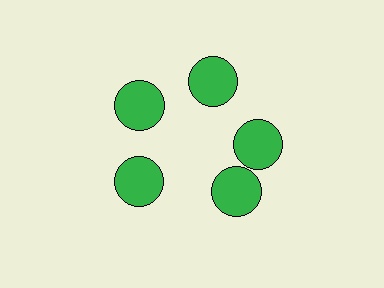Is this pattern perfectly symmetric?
No. The 5 green circles are arranged in a ring, but one element near the 5 o'clock position is rotated out of alignment along the ring, breaking the 5-fold rotational symmetry.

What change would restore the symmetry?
The symmetry would be restored by rotating it back into even spacing with its neighbors so that all 5 circles sit at equal angles and equal distance from the center.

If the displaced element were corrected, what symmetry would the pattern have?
It would have 5-fold rotational symmetry — the pattern would map onto itself every 72 degrees.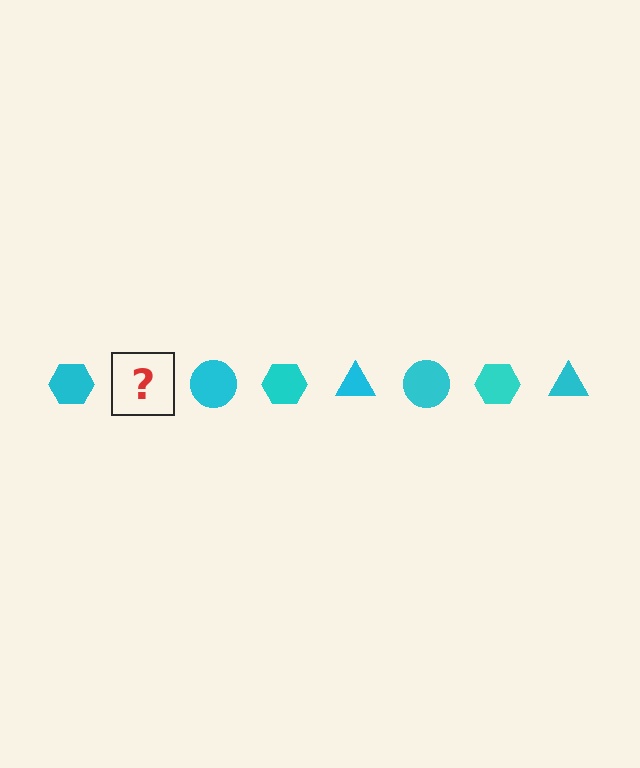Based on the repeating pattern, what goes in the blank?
The blank should be a cyan triangle.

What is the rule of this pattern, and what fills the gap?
The rule is that the pattern cycles through hexagon, triangle, circle shapes in cyan. The gap should be filled with a cyan triangle.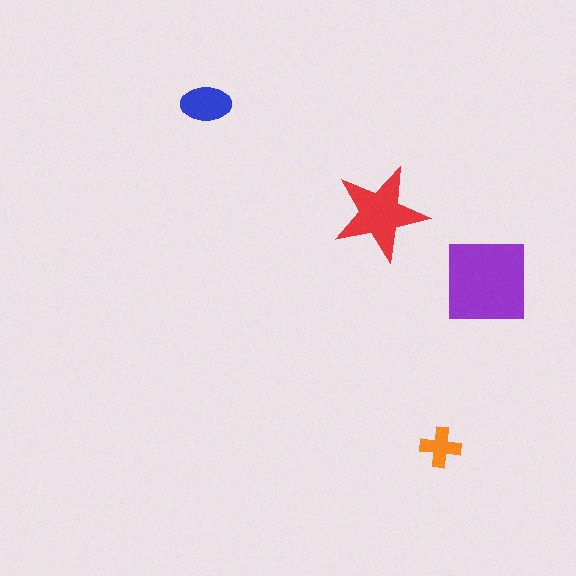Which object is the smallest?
The orange cross.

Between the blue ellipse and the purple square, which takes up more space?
The purple square.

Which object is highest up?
The blue ellipse is topmost.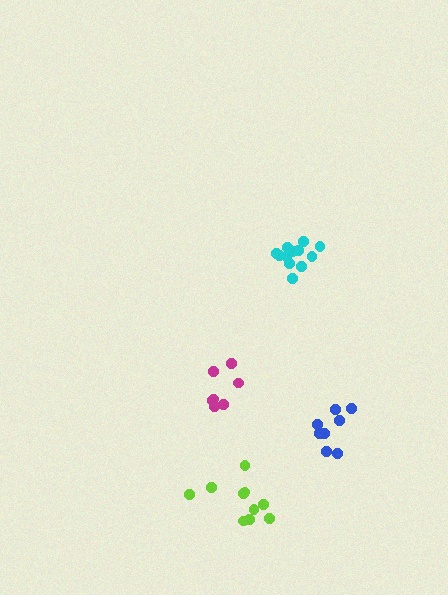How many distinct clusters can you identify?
There are 4 distinct clusters.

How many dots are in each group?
Group 1: 12 dots, Group 2: 8 dots, Group 3: 10 dots, Group 4: 7 dots (37 total).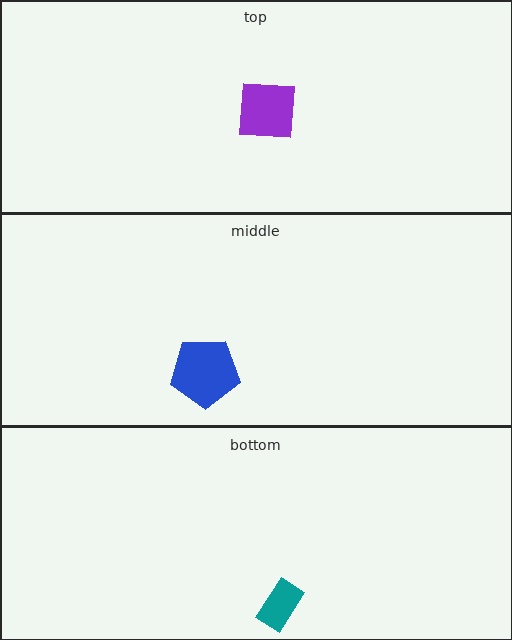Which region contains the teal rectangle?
The bottom region.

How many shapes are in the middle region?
1.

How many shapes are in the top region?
1.